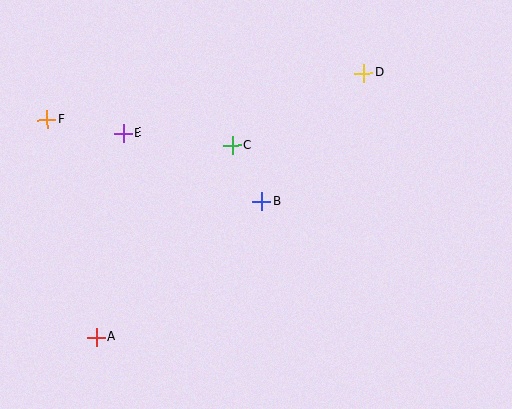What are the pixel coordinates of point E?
Point E is at (123, 133).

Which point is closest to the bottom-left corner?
Point A is closest to the bottom-left corner.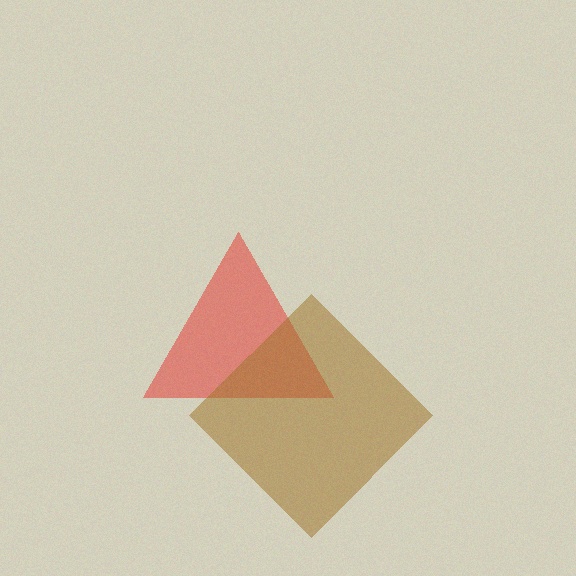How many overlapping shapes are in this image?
There are 2 overlapping shapes in the image.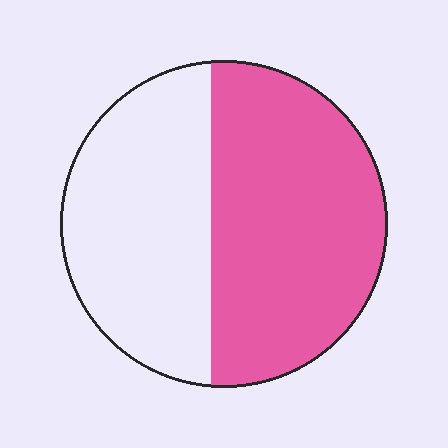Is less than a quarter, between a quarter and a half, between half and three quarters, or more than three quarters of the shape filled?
Between half and three quarters.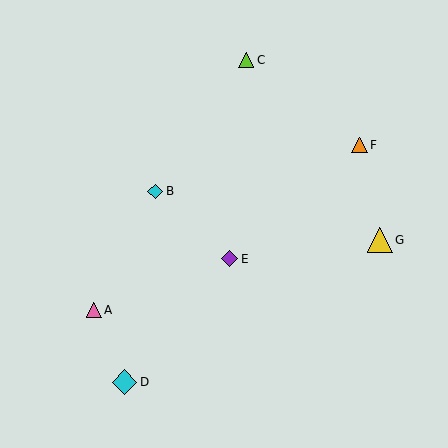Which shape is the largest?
The yellow triangle (labeled G) is the largest.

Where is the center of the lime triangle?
The center of the lime triangle is at (246, 60).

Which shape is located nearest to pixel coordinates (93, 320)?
The pink triangle (labeled A) at (94, 310) is nearest to that location.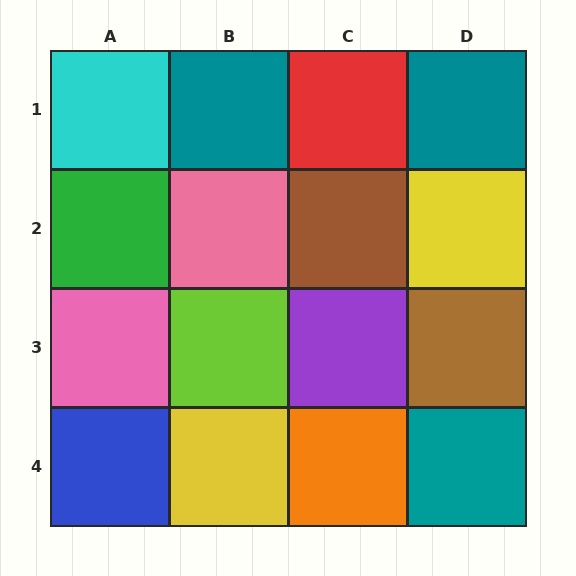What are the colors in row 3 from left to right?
Pink, lime, purple, brown.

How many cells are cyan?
1 cell is cyan.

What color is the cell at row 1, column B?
Teal.